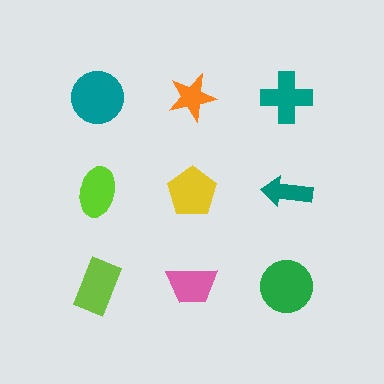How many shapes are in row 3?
3 shapes.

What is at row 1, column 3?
A teal cross.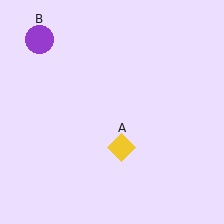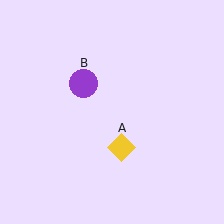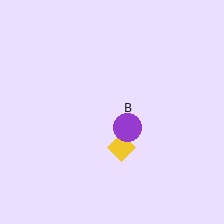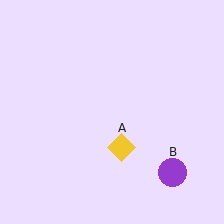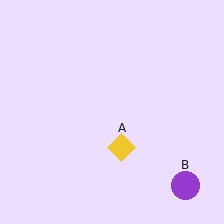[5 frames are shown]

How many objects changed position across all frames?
1 object changed position: purple circle (object B).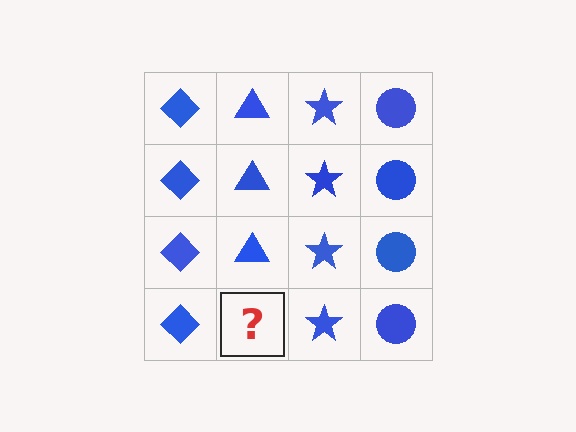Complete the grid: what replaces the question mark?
The question mark should be replaced with a blue triangle.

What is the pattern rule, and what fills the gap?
The rule is that each column has a consistent shape. The gap should be filled with a blue triangle.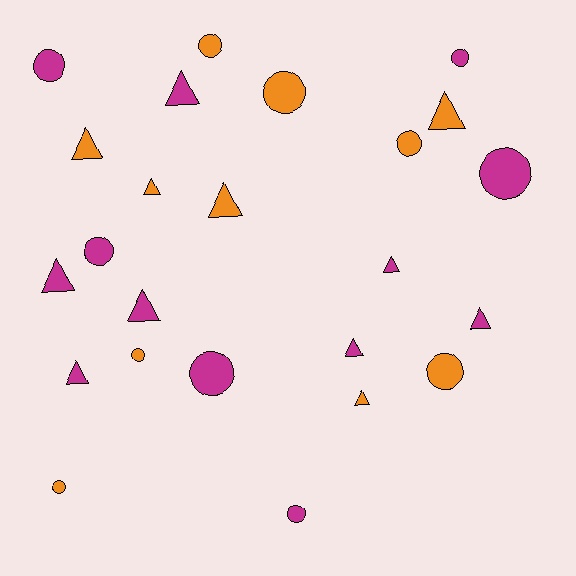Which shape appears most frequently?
Triangle, with 12 objects.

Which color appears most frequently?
Magenta, with 13 objects.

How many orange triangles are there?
There are 5 orange triangles.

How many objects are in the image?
There are 24 objects.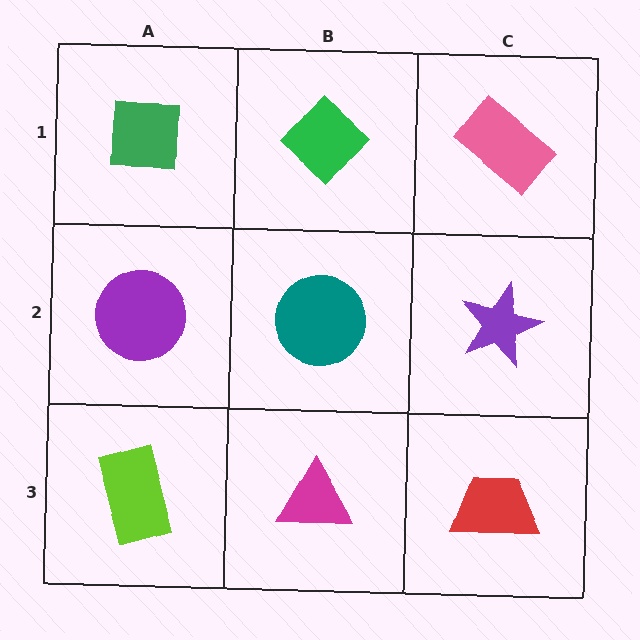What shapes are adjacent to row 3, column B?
A teal circle (row 2, column B), a lime rectangle (row 3, column A), a red trapezoid (row 3, column C).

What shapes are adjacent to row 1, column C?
A purple star (row 2, column C), a green diamond (row 1, column B).